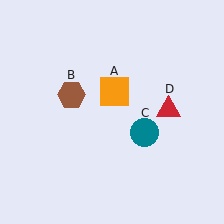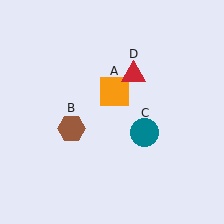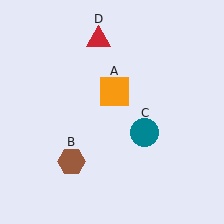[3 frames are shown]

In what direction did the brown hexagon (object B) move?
The brown hexagon (object B) moved down.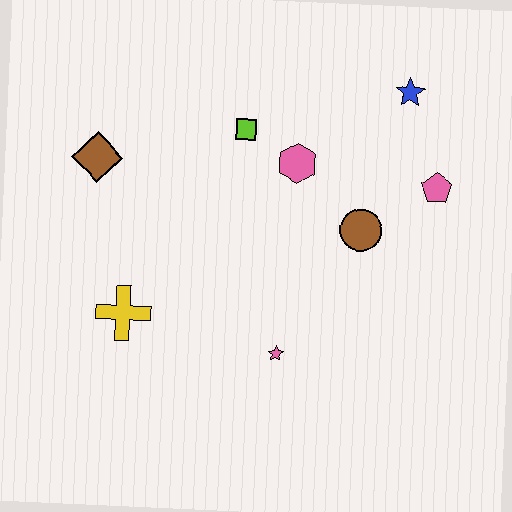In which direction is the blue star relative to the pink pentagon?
The blue star is above the pink pentagon.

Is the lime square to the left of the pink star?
Yes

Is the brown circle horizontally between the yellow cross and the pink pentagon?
Yes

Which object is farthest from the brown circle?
The brown diamond is farthest from the brown circle.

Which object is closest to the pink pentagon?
The brown circle is closest to the pink pentagon.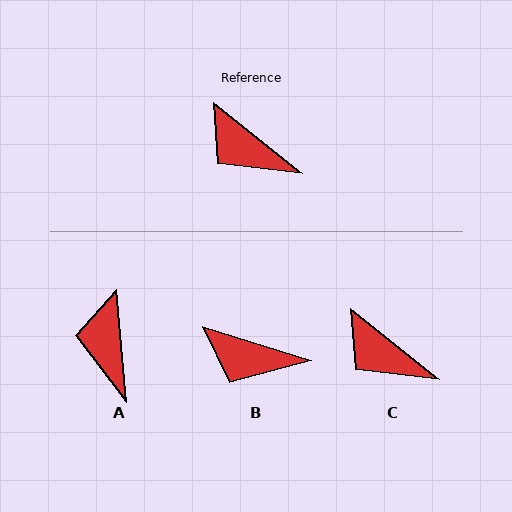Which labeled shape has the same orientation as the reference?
C.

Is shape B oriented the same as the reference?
No, it is off by about 21 degrees.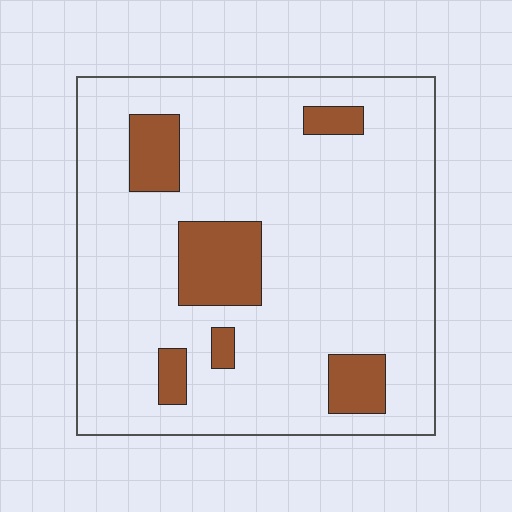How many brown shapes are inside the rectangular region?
6.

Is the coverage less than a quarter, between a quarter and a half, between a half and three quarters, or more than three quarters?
Less than a quarter.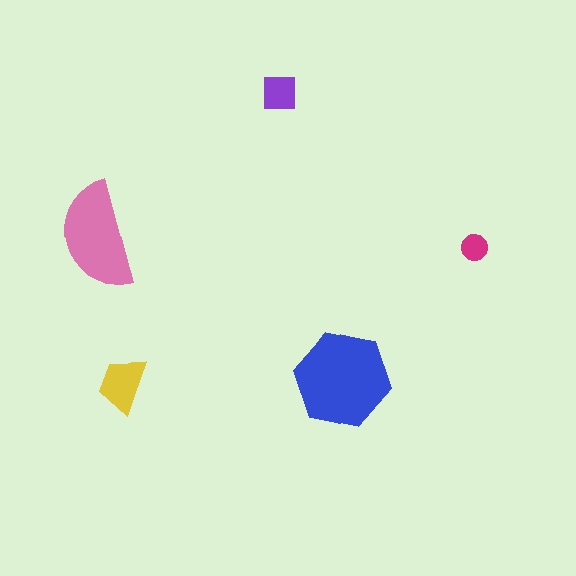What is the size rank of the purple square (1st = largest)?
4th.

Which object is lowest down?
The yellow trapezoid is bottommost.